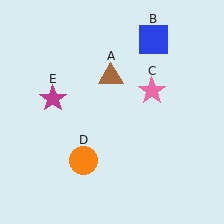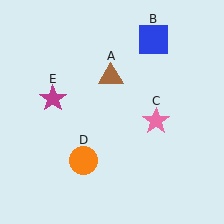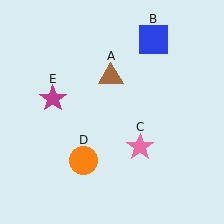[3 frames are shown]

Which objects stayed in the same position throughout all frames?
Brown triangle (object A) and blue square (object B) and orange circle (object D) and magenta star (object E) remained stationary.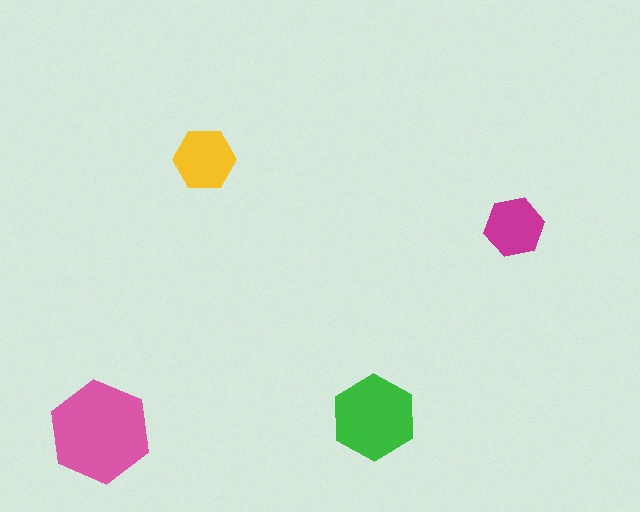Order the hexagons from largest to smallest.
the pink one, the green one, the yellow one, the magenta one.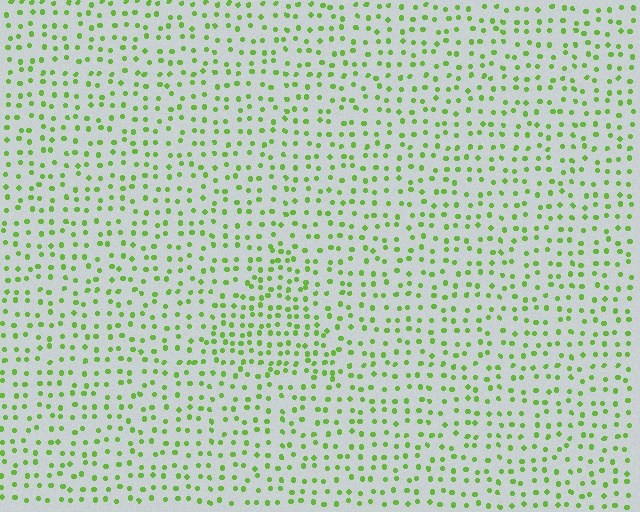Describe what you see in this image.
The image contains small lime elements arranged at two different densities. A triangle-shaped region is visible where the elements are more densely packed than the surrounding area.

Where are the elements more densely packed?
The elements are more densely packed inside the triangle boundary.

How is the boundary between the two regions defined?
The boundary is defined by a change in element density (approximately 1.6x ratio). All elements are the same color, size, and shape.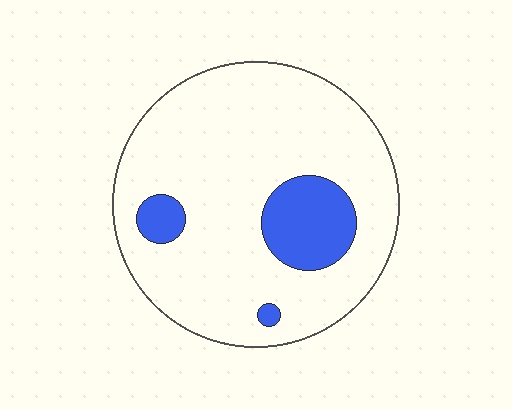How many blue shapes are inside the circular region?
3.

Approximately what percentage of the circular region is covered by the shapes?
Approximately 15%.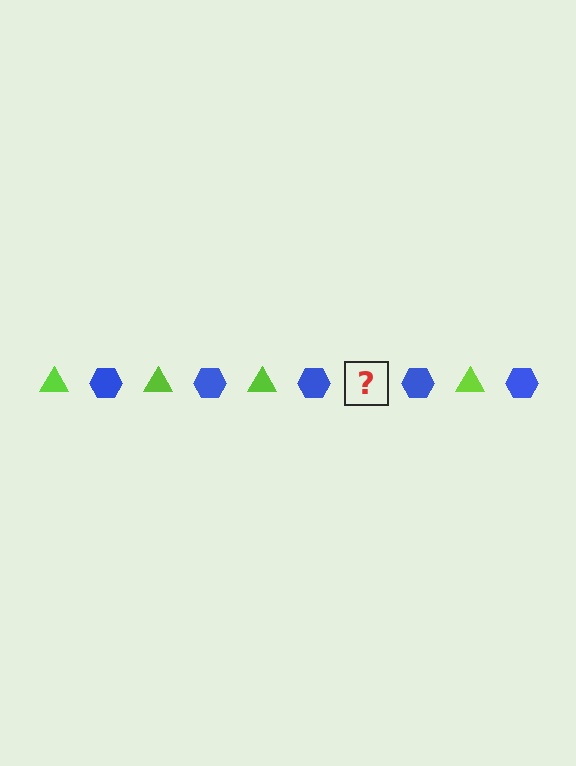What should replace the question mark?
The question mark should be replaced with a lime triangle.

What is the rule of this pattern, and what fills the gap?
The rule is that the pattern alternates between lime triangle and blue hexagon. The gap should be filled with a lime triangle.